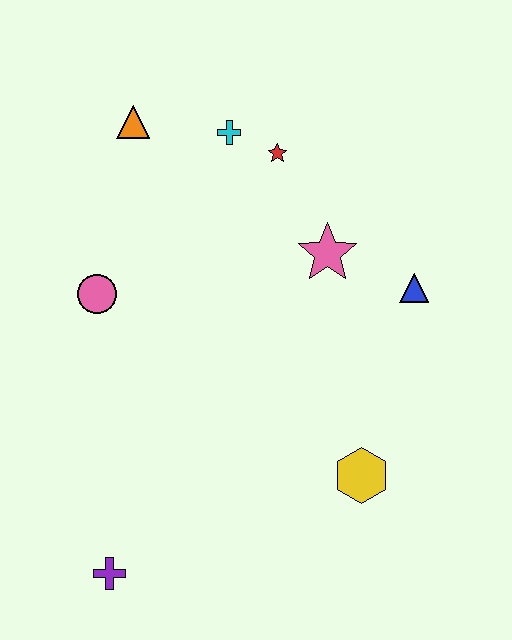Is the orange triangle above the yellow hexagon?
Yes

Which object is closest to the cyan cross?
The red star is closest to the cyan cross.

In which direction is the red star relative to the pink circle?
The red star is to the right of the pink circle.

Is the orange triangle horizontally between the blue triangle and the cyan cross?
No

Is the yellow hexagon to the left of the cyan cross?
No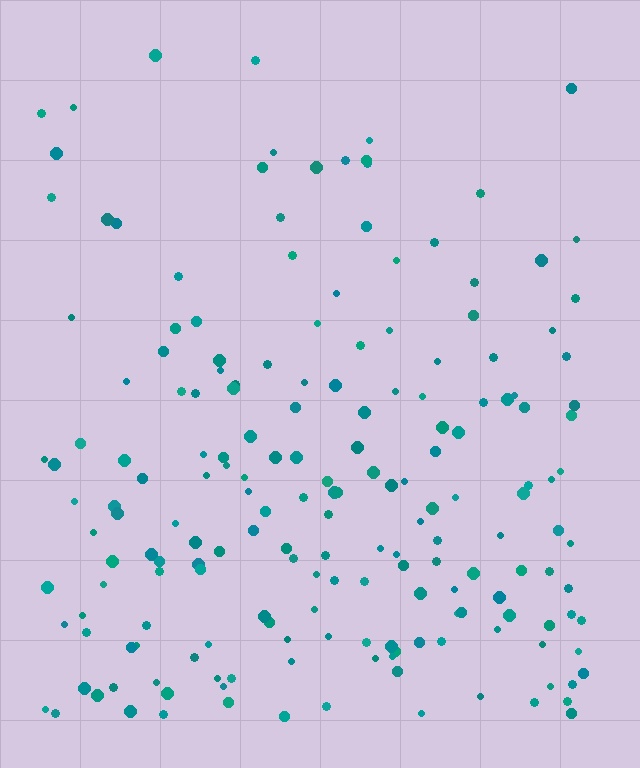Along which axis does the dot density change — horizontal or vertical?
Vertical.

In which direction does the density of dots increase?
From top to bottom, with the bottom side densest.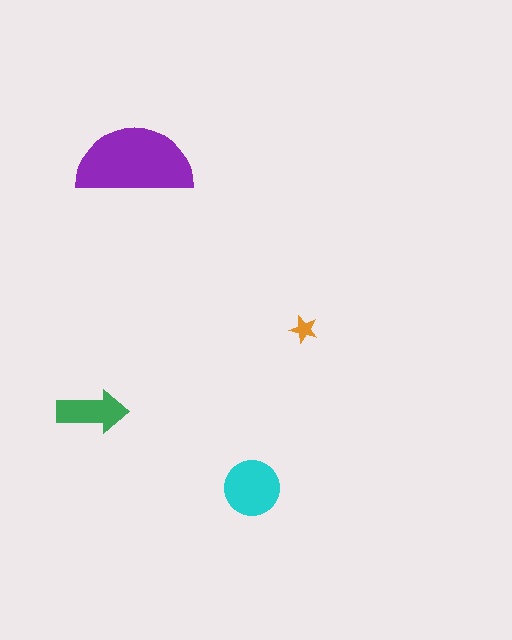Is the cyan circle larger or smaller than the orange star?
Larger.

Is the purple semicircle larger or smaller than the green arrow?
Larger.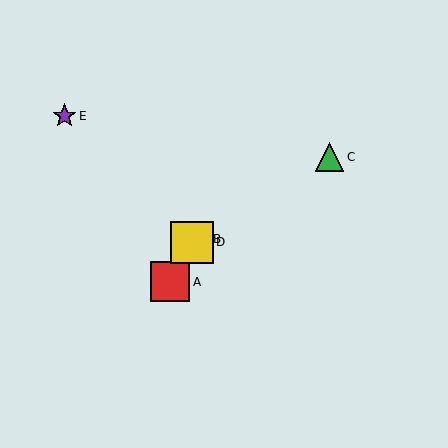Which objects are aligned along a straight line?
Objects A, B, D are aligned along a straight line.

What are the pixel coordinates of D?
Object D is at (192, 242).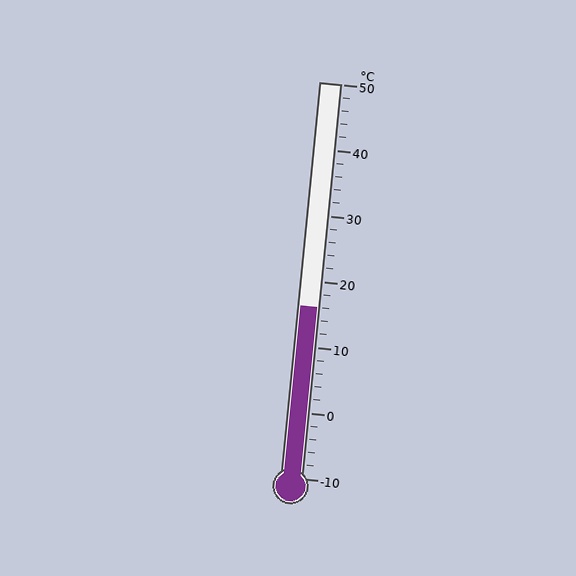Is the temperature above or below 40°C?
The temperature is below 40°C.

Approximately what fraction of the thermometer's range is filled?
The thermometer is filled to approximately 45% of its range.